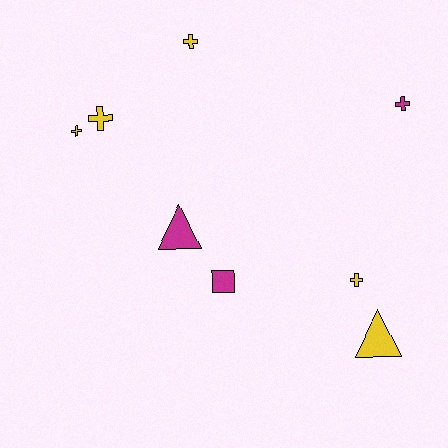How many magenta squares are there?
There is 1 magenta square.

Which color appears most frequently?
Yellow, with 5 objects.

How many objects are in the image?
There are 8 objects.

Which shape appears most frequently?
Cross, with 5 objects.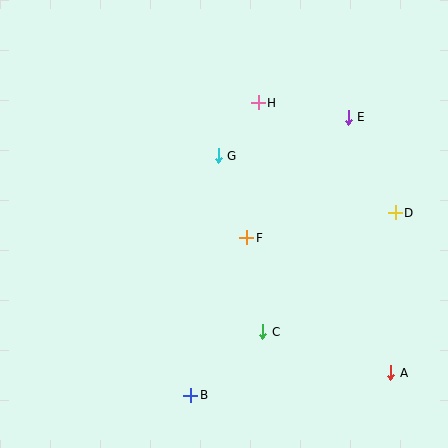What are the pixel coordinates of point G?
Point G is at (218, 156).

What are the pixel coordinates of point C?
Point C is at (263, 332).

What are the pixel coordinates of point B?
Point B is at (191, 395).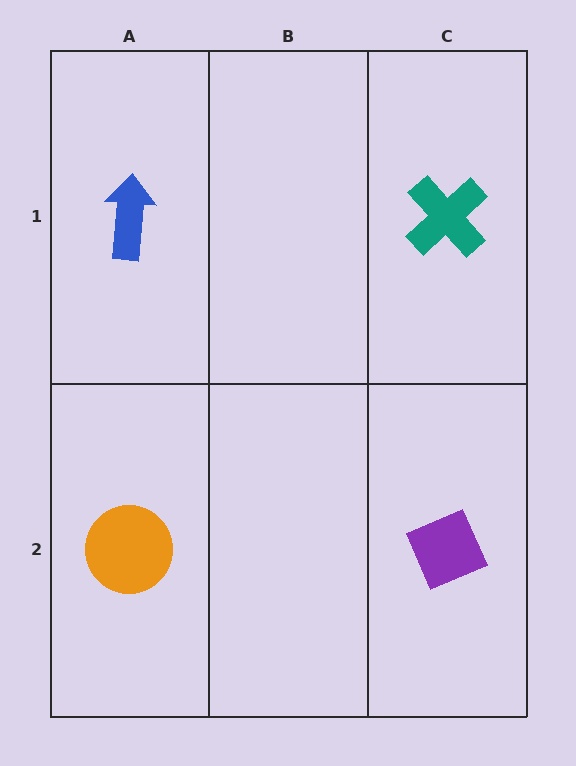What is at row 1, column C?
A teal cross.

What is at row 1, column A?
A blue arrow.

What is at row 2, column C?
A purple diamond.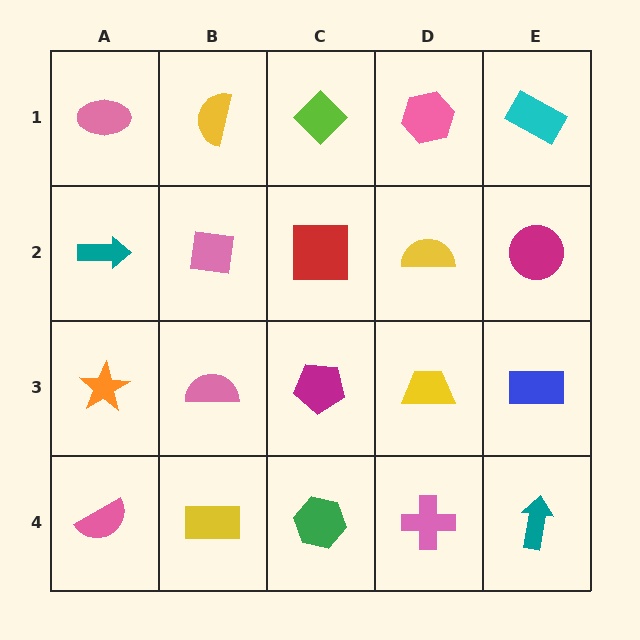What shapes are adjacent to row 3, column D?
A yellow semicircle (row 2, column D), a pink cross (row 4, column D), a magenta pentagon (row 3, column C), a blue rectangle (row 3, column E).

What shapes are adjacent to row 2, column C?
A lime diamond (row 1, column C), a magenta pentagon (row 3, column C), a pink square (row 2, column B), a yellow semicircle (row 2, column D).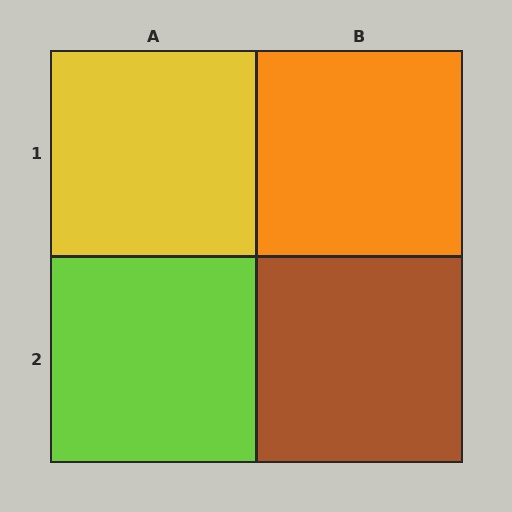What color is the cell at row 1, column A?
Yellow.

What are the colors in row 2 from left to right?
Lime, brown.